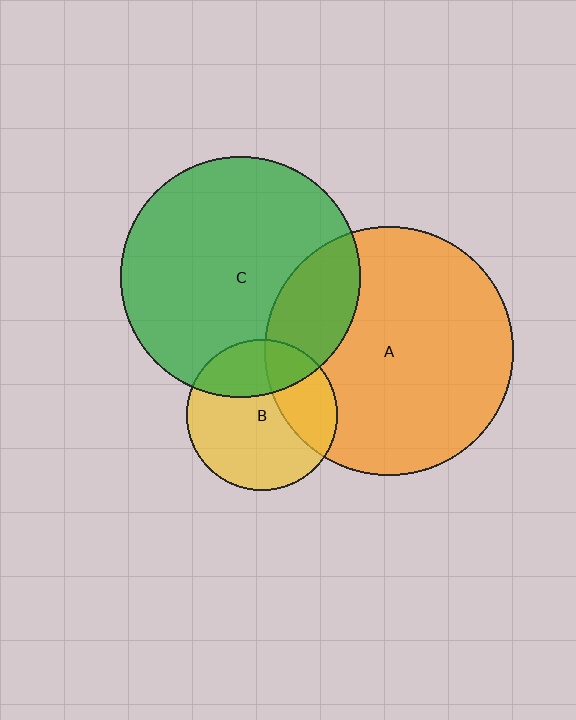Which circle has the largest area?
Circle A (orange).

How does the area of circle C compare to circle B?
Approximately 2.5 times.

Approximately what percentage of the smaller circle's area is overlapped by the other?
Approximately 30%.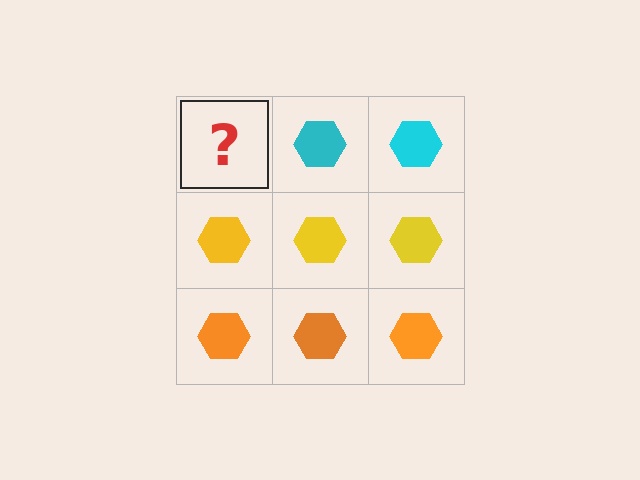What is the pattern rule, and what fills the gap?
The rule is that each row has a consistent color. The gap should be filled with a cyan hexagon.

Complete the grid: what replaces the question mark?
The question mark should be replaced with a cyan hexagon.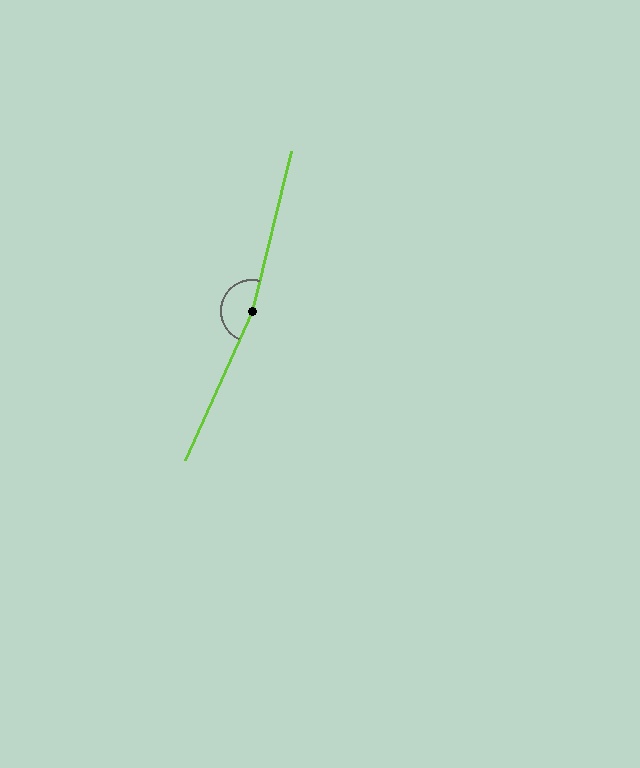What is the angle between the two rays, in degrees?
Approximately 170 degrees.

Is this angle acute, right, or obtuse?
It is obtuse.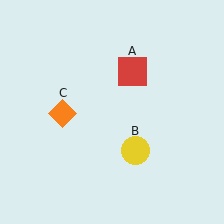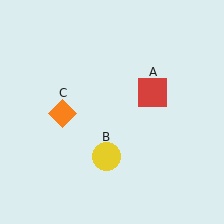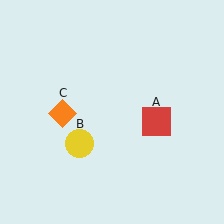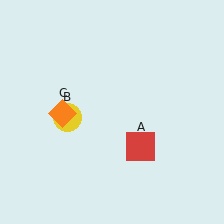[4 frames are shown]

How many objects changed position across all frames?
2 objects changed position: red square (object A), yellow circle (object B).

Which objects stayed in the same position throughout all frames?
Orange diamond (object C) remained stationary.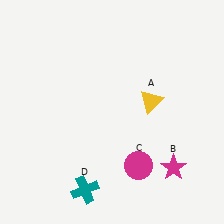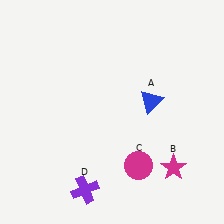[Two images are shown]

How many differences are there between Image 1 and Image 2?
There are 2 differences between the two images.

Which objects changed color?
A changed from yellow to blue. D changed from teal to purple.